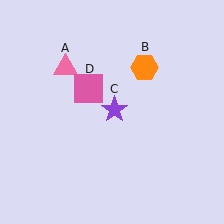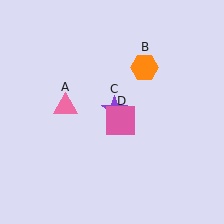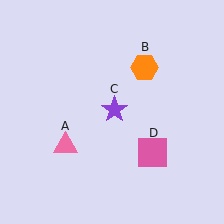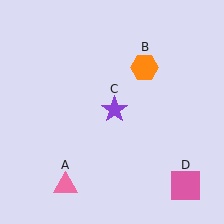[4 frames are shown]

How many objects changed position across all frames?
2 objects changed position: pink triangle (object A), pink square (object D).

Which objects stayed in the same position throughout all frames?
Orange hexagon (object B) and purple star (object C) remained stationary.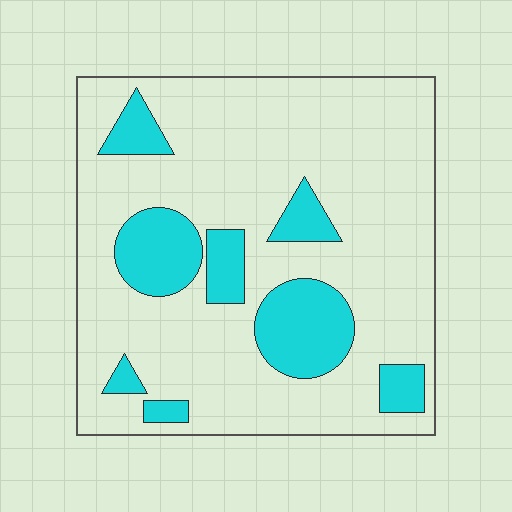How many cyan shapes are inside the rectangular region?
8.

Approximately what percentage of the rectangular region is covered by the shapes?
Approximately 20%.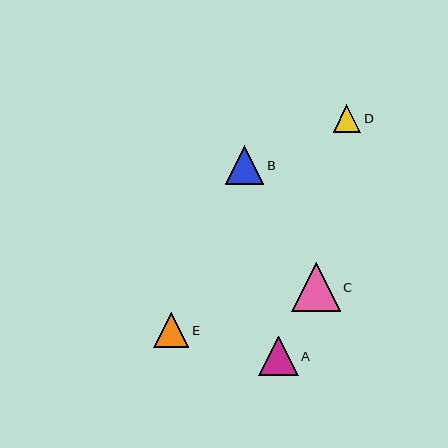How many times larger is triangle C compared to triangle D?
Triangle C is approximately 1.8 times the size of triangle D.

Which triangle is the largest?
Triangle C is the largest with a size of approximately 49 pixels.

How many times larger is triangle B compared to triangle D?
Triangle B is approximately 1.4 times the size of triangle D.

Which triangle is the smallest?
Triangle D is the smallest with a size of approximately 27 pixels.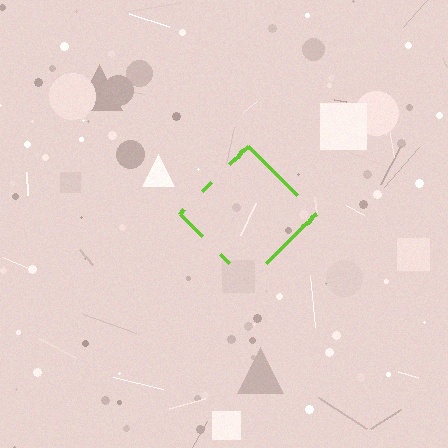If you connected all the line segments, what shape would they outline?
They would outline a diamond.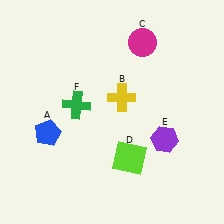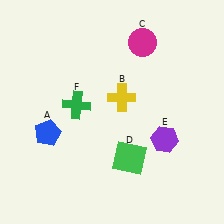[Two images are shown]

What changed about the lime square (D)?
In Image 1, D is lime. In Image 2, it changed to green.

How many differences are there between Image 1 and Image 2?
There is 1 difference between the two images.